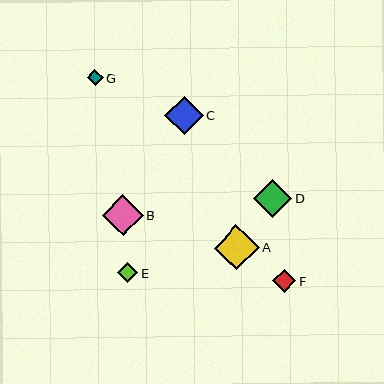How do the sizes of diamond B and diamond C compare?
Diamond B and diamond C are approximately the same size.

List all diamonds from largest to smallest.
From largest to smallest: A, B, D, C, F, E, G.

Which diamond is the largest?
Diamond A is the largest with a size of approximately 45 pixels.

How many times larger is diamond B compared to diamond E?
Diamond B is approximately 2.1 times the size of diamond E.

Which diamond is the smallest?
Diamond G is the smallest with a size of approximately 16 pixels.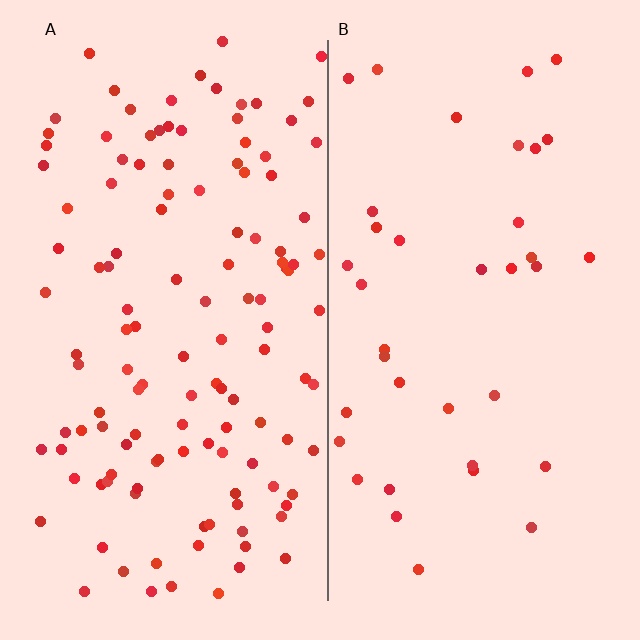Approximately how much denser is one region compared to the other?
Approximately 3.3× — region A over region B.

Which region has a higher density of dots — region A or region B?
A (the left).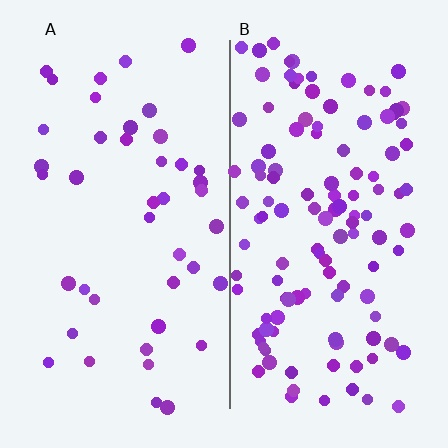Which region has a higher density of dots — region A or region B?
B (the right).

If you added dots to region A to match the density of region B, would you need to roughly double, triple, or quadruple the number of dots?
Approximately triple.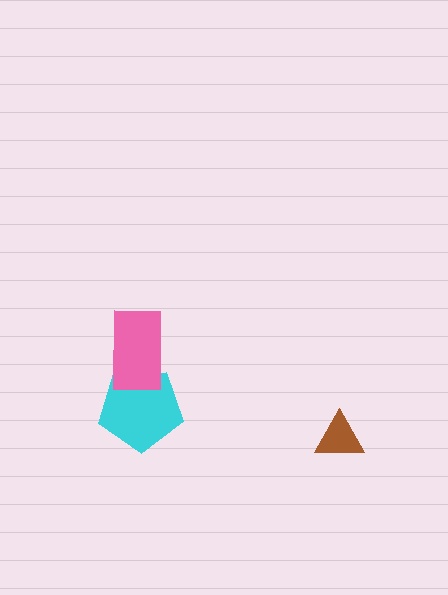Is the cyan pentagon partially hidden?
Yes, it is partially covered by another shape.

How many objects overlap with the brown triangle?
0 objects overlap with the brown triangle.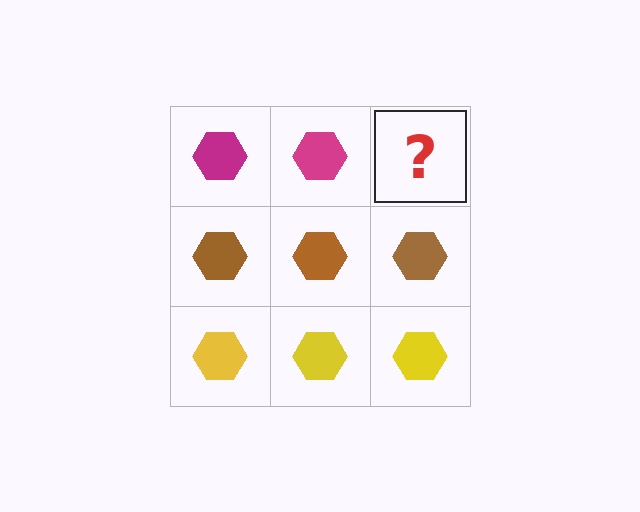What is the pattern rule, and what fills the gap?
The rule is that each row has a consistent color. The gap should be filled with a magenta hexagon.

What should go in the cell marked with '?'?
The missing cell should contain a magenta hexagon.